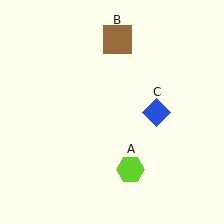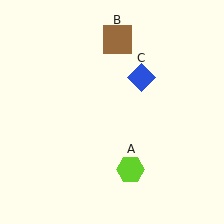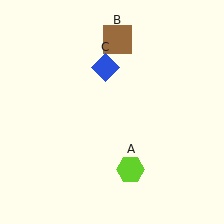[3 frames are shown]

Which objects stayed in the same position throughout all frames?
Lime hexagon (object A) and brown square (object B) remained stationary.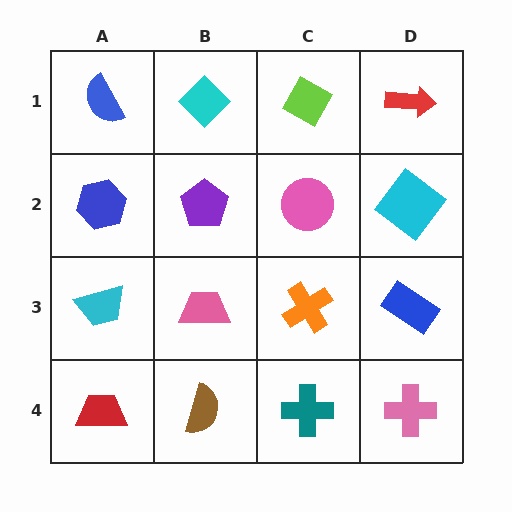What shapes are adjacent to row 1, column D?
A cyan diamond (row 2, column D), a lime diamond (row 1, column C).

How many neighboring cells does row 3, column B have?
4.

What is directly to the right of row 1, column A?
A cyan diamond.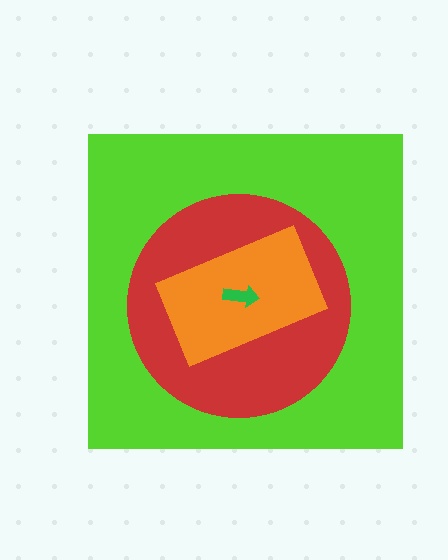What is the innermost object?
The green arrow.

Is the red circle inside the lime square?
Yes.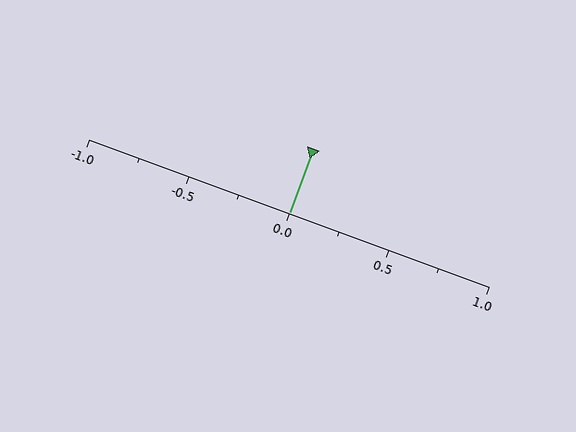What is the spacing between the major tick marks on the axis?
The major ticks are spaced 0.5 apart.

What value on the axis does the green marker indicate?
The marker indicates approximately 0.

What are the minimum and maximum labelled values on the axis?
The axis runs from -1.0 to 1.0.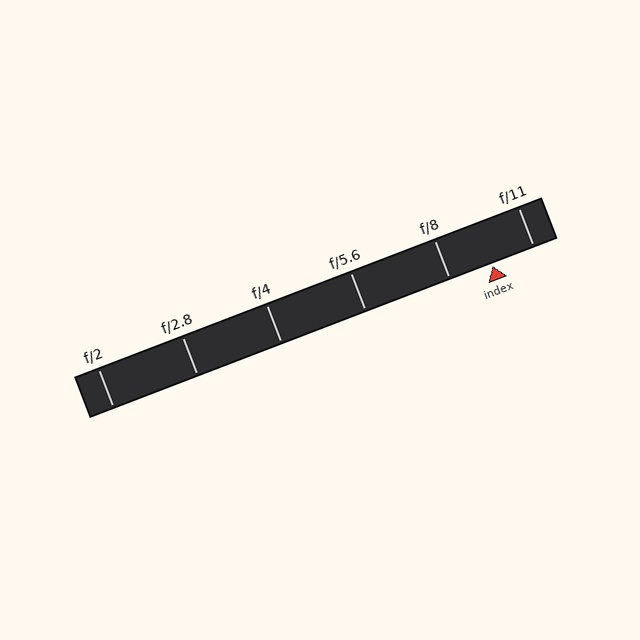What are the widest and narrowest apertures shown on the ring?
The widest aperture shown is f/2 and the narrowest is f/11.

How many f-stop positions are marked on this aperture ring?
There are 6 f-stop positions marked.